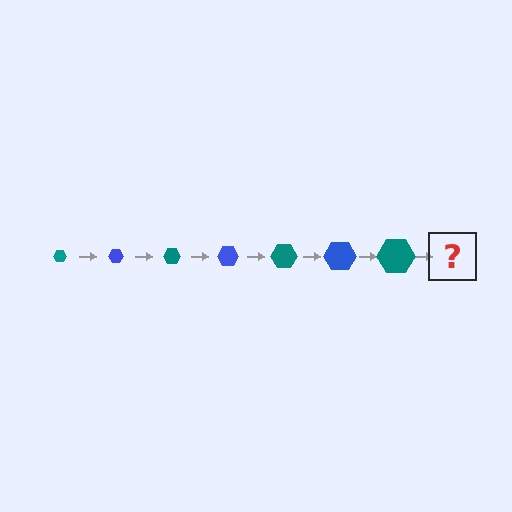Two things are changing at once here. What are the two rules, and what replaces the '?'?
The two rules are that the hexagon grows larger each step and the color cycles through teal and blue. The '?' should be a blue hexagon, larger than the previous one.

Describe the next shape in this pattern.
It should be a blue hexagon, larger than the previous one.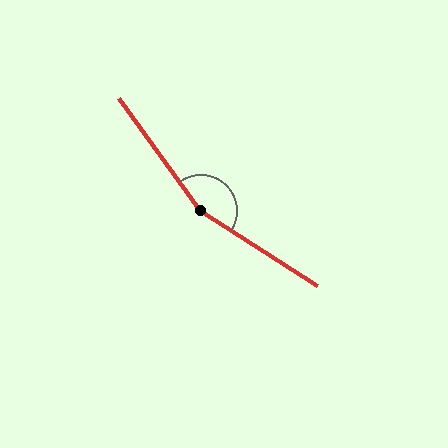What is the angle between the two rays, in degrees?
Approximately 158 degrees.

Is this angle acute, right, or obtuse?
It is obtuse.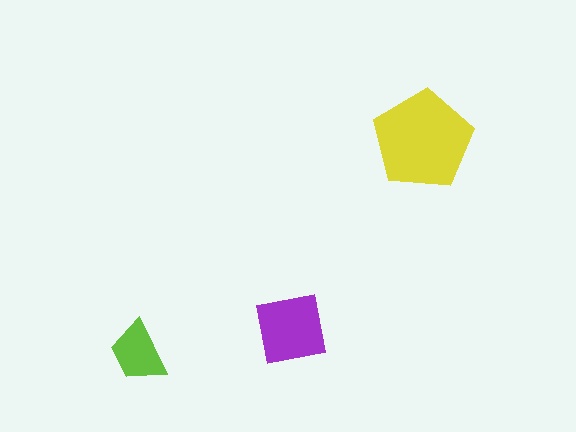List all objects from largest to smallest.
The yellow pentagon, the purple square, the lime trapezoid.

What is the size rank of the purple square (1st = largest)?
2nd.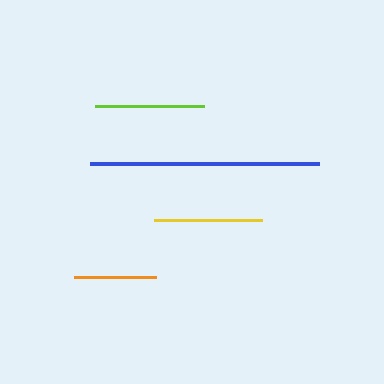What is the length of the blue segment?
The blue segment is approximately 229 pixels long.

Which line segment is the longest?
The blue line is the longest at approximately 229 pixels.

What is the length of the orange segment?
The orange segment is approximately 82 pixels long.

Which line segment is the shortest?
The orange line is the shortest at approximately 82 pixels.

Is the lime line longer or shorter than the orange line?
The lime line is longer than the orange line.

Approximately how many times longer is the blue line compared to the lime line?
The blue line is approximately 2.1 times the length of the lime line.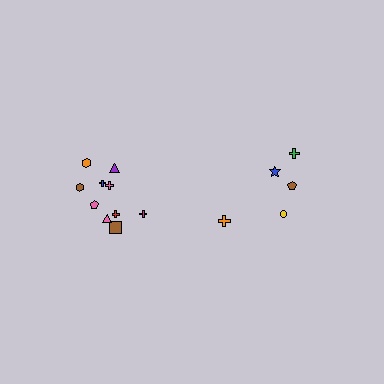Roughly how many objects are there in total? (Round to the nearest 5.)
Roughly 15 objects in total.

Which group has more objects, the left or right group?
The left group.